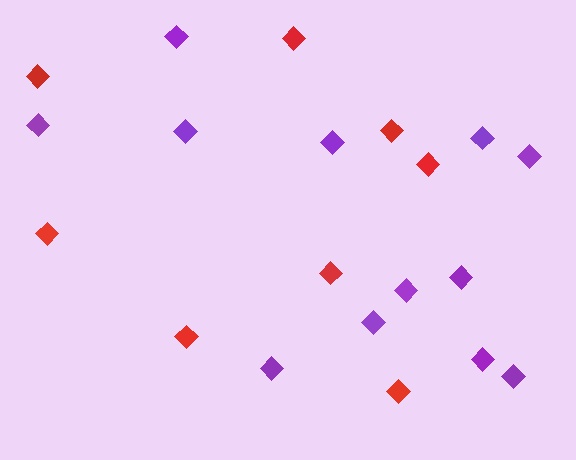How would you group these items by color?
There are 2 groups: one group of purple diamonds (12) and one group of red diamonds (8).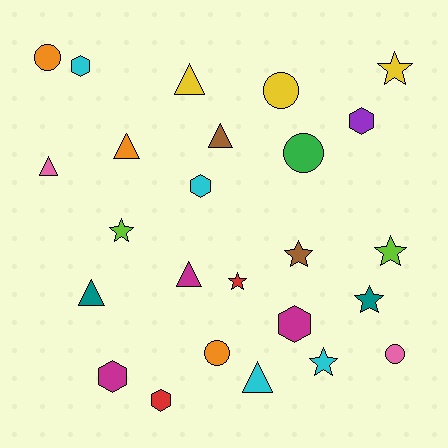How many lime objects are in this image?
There are 2 lime objects.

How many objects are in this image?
There are 25 objects.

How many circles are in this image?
There are 5 circles.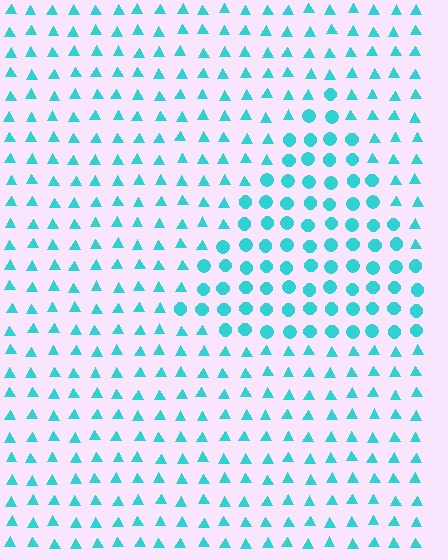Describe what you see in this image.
The image is filled with small cyan elements arranged in a uniform grid. A triangle-shaped region contains circles, while the surrounding area contains triangles. The boundary is defined purely by the change in element shape.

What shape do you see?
I see a triangle.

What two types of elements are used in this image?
The image uses circles inside the triangle region and triangles outside it.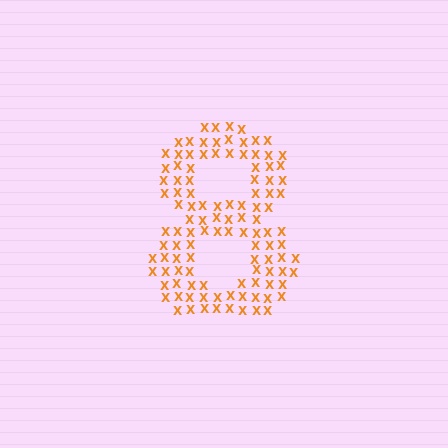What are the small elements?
The small elements are letter X's.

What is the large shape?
The large shape is the digit 8.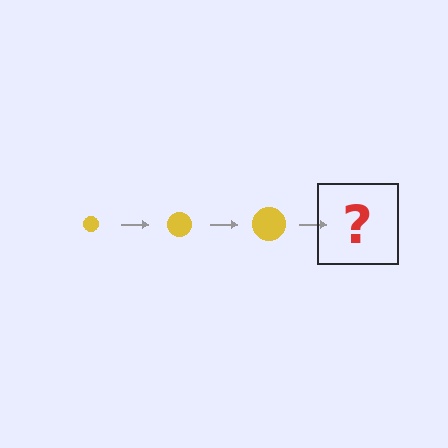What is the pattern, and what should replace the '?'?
The pattern is that the circle gets progressively larger each step. The '?' should be a yellow circle, larger than the previous one.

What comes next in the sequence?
The next element should be a yellow circle, larger than the previous one.